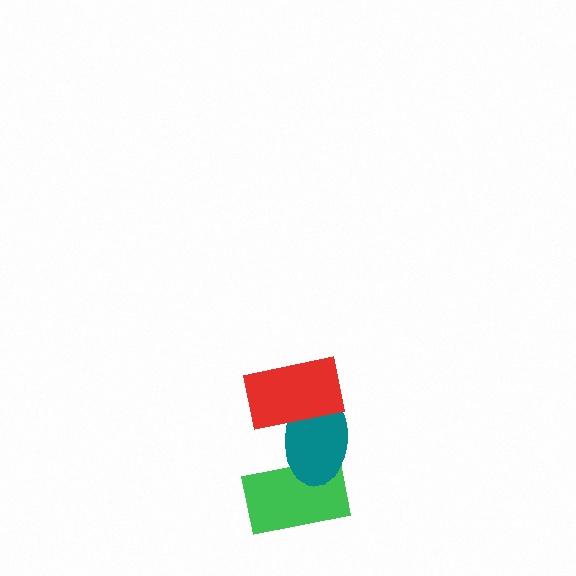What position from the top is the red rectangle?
The red rectangle is 1st from the top.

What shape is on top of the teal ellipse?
The red rectangle is on top of the teal ellipse.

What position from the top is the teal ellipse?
The teal ellipse is 2nd from the top.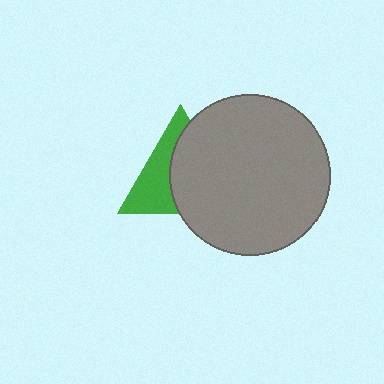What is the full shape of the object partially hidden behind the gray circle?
The partially hidden object is a green triangle.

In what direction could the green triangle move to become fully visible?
The green triangle could move left. That would shift it out from behind the gray circle entirely.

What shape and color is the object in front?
The object in front is a gray circle.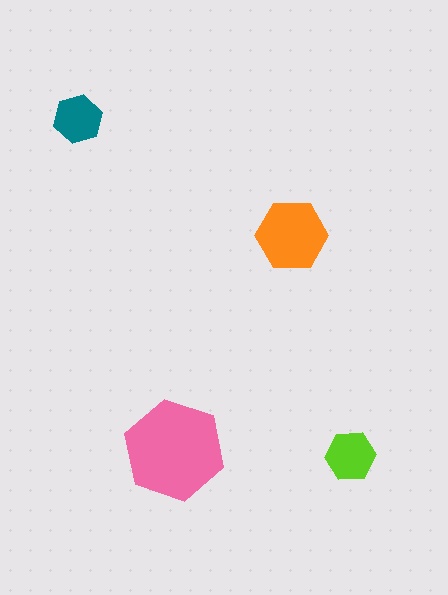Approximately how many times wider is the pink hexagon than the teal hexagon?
About 2 times wider.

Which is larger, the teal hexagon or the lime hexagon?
The lime one.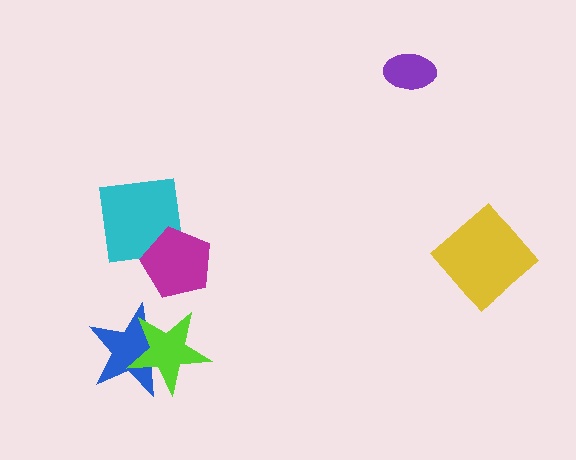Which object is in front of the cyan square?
The magenta pentagon is in front of the cyan square.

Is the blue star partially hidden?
Yes, it is partially covered by another shape.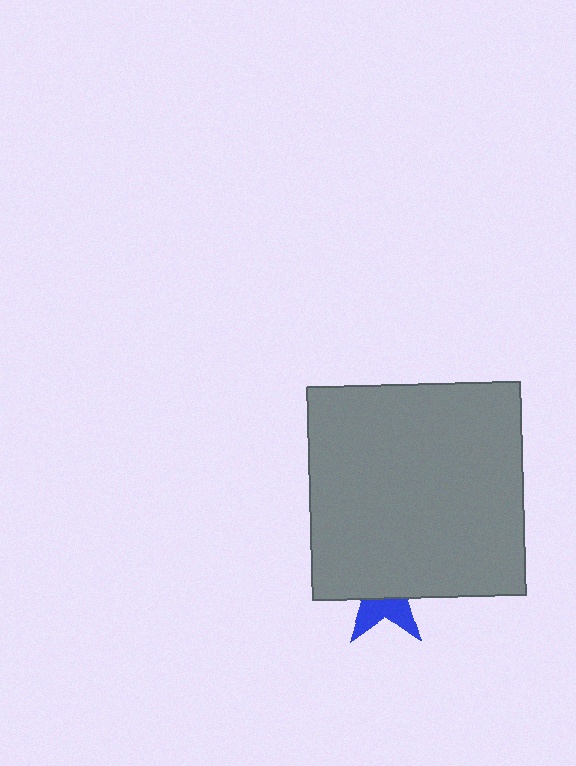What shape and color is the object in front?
The object in front is a gray square.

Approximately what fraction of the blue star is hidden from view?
Roughly 63% of the blue star is hidden behind the gray square.